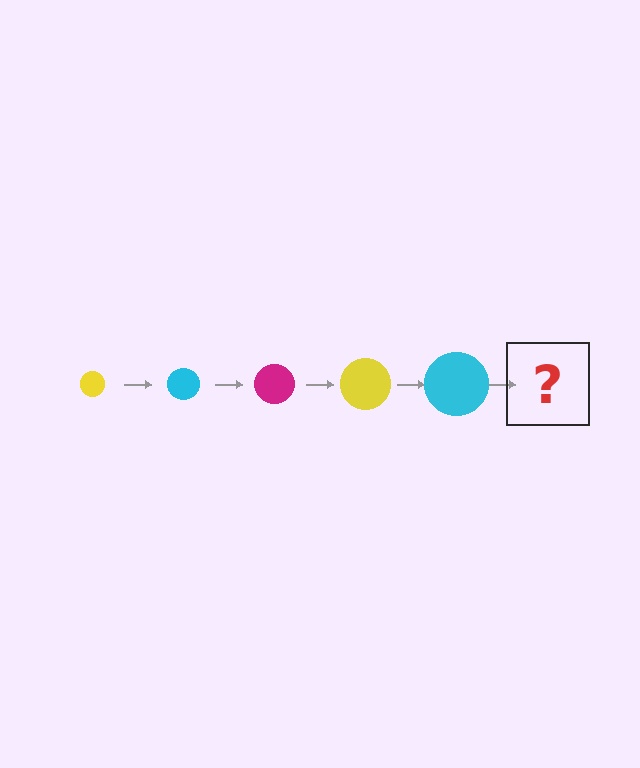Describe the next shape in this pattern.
It should be a magenta circle, larger than the previous one.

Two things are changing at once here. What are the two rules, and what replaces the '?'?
The two rules are that the circle grows larger each step and the color cycles through yellow, cyan, and magenta. The '?' should be a magenta circle, larger than the previous one.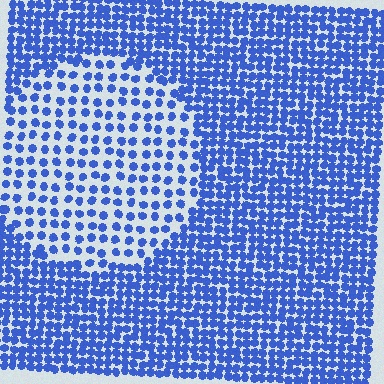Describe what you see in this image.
The image contains small blue elements arranged at two different densities. A circle-shaped region is visible where the elements are less densely packed than the surrounding area.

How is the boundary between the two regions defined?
The boundary is defined by a change in element density (approximately 2.1x ratio). All elements are the same color, size, and shape.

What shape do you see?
I see a circle.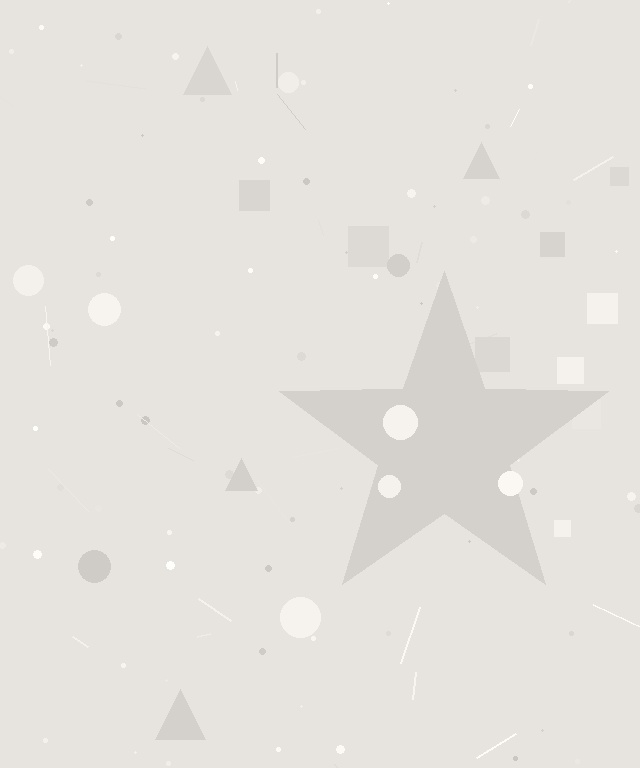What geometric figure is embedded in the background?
A star is embedded in the background.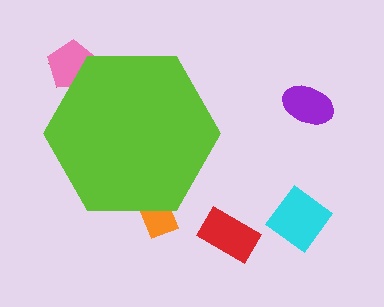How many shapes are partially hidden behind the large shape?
3 shapes are partially hidden.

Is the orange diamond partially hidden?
Yes, the orange diamond is partially hidden behind the lime hexagon.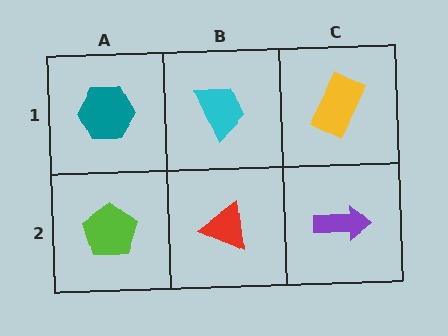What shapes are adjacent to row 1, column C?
A purple arrow (row 2, column C), a cyan trapezoid (row 1, column B).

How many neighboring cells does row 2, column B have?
3.